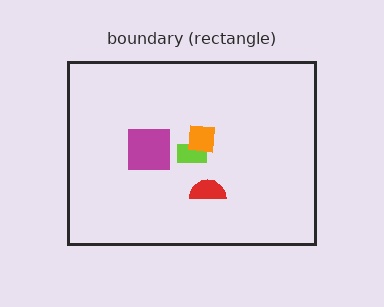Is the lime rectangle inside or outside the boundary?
Inside.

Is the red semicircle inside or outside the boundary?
Inside.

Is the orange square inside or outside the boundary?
Inside.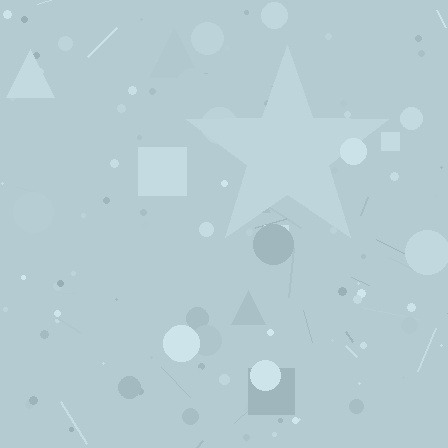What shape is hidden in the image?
A star is hidden in the image.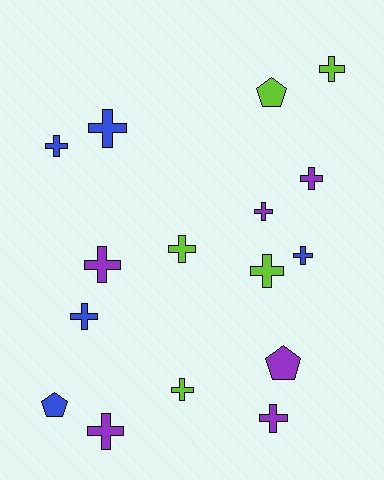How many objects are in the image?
There are 16 objects.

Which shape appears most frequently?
Cross, with 13 objects.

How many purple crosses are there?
There are 5 purple crosses.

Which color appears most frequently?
Purple, with 6 objects.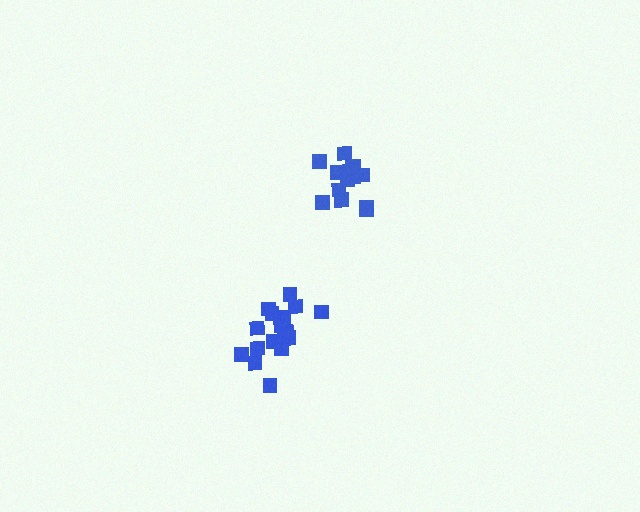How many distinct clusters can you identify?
There are 2 distinct clusters.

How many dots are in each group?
Group 1: 17 dots, Group 2: 14 dots (31 total).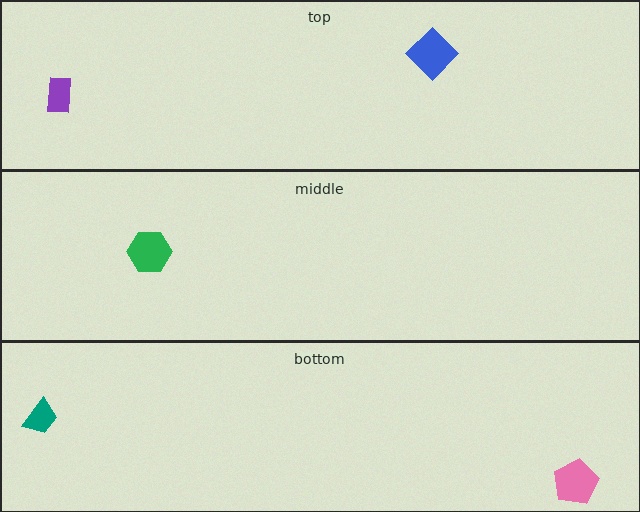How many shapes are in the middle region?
1.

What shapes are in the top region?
The blue diamond, the purple rectangle.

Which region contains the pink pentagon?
The bottom region.